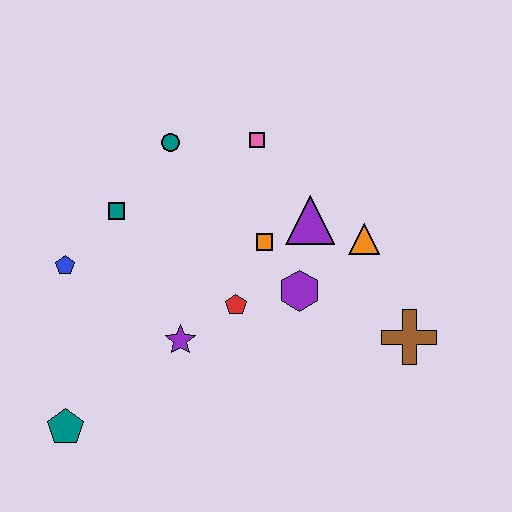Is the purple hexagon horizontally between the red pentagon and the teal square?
No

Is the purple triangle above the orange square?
Yes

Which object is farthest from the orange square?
The teal pentagon is farthest from the orange square.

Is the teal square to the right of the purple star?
No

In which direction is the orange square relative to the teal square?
The orange square is to the right of the teal square.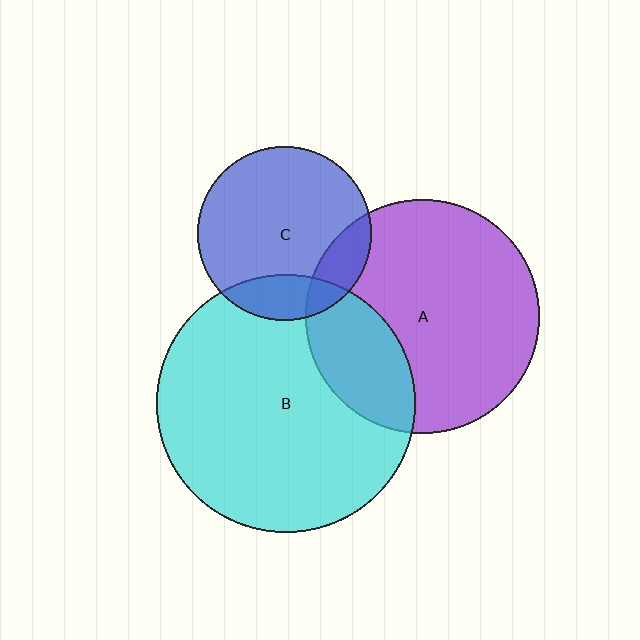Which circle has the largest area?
Circle B (cyan).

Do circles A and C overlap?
Yes.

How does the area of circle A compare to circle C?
Approximately 1.8 times.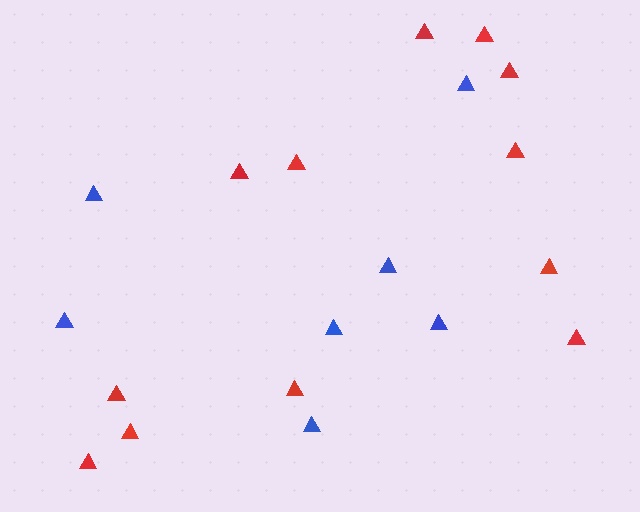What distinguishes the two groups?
There are 2 groups: one group of red triangles (12) and one group of blue triangles (7).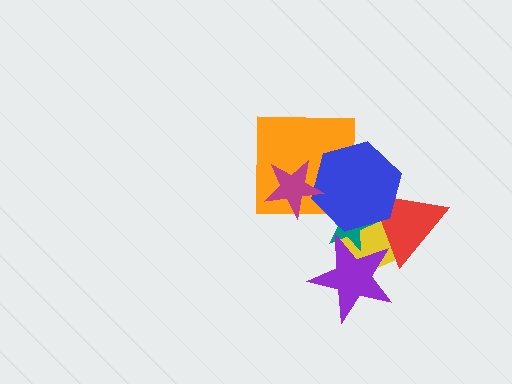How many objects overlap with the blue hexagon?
5 objects overlap with the blue hexagon.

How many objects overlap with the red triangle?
4 objects overlap with the red triangle.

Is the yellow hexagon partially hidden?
Yes, it is partially covered by another shape.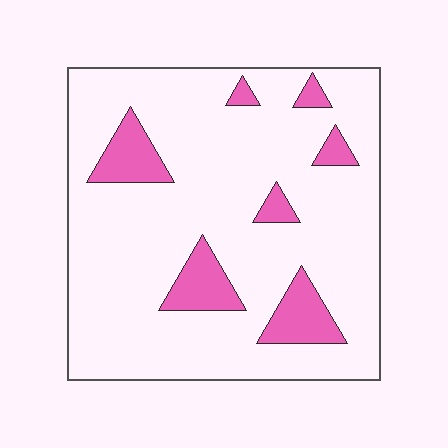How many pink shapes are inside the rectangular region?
7.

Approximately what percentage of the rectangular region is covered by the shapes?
Approximately 15%.